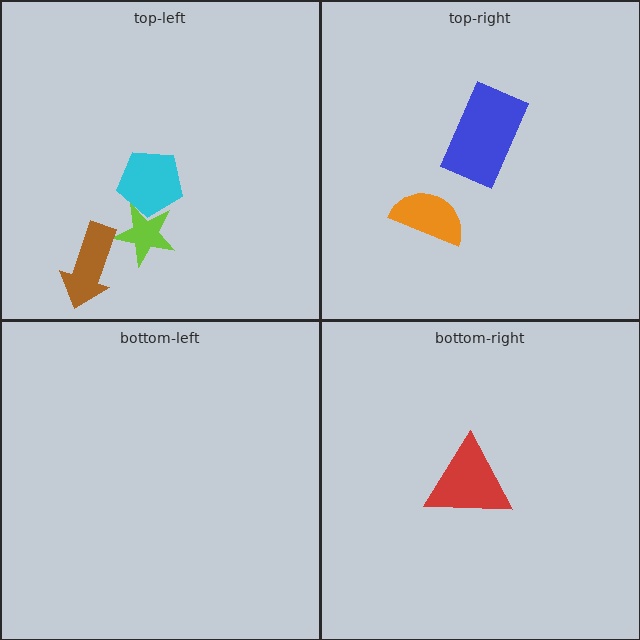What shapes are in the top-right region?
The orange semicircle, the blue rectangle.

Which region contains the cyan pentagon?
The top-left region.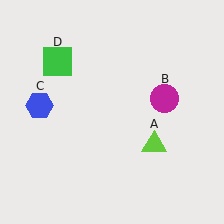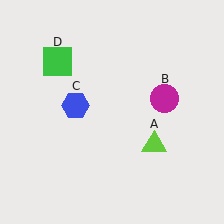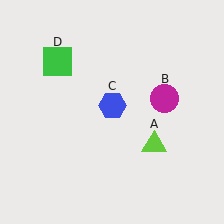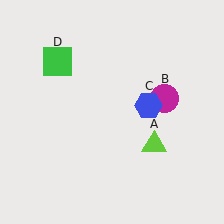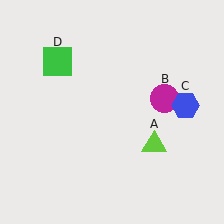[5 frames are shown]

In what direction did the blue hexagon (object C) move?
The blue hexagon (object C) moved right.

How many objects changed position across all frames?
1 object changed position: blue hexagon (object C).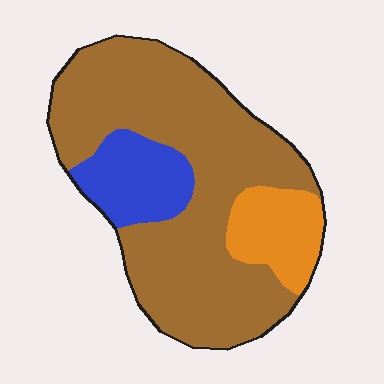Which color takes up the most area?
Brown, at roughly 70%.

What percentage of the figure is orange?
Orange takes up about one eighth (1/8) of the figure.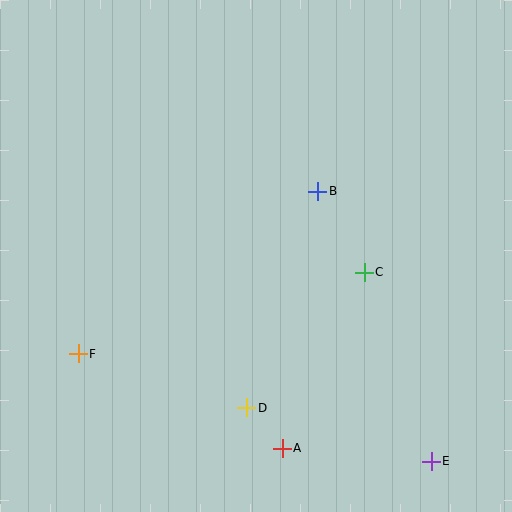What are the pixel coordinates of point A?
Point A is at (282, 448).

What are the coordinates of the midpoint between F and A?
The midpoint between F and A is at (180, 401).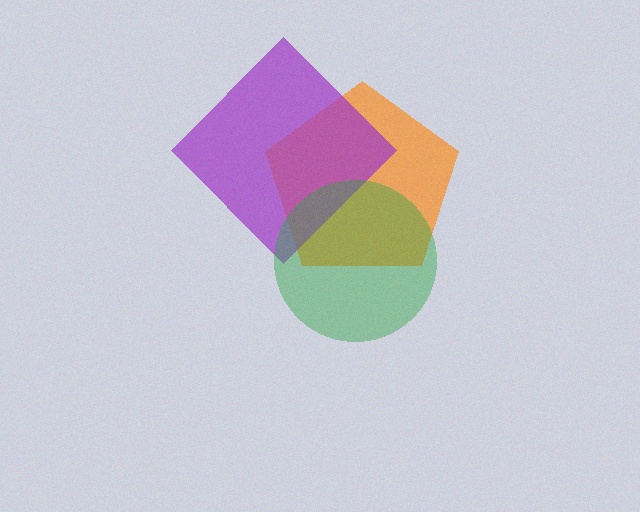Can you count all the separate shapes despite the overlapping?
Yes, there are 3 separate shapes.